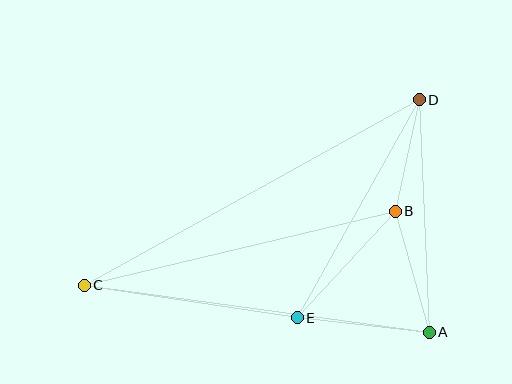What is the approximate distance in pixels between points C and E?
The distance between C and E is approximately 215 pixels.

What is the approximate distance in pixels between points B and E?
The distance between B and E is approximately 145 pixels.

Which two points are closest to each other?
Points B and D are closest to each other.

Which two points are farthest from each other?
Points C and D are farthest from each other.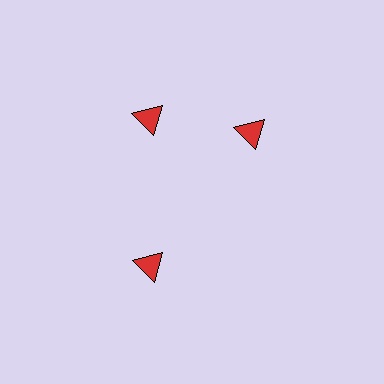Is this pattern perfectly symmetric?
No. The 3 red triangles are arranged in a ring, but one element near the 3 o'clock position is rotated out of alignment along the ring, breaking the 3-fold rotational symmetry.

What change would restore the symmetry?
The symmetry would be restored by rotating it back into even spacing with its neighbors so that all 3 triangles sit at equal angles and equal distance from the center.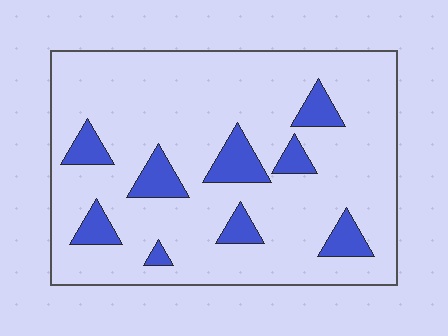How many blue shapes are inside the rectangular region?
9.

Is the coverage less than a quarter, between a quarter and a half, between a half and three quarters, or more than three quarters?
Less than a quarter.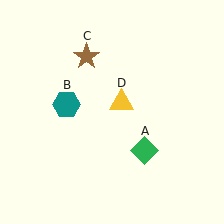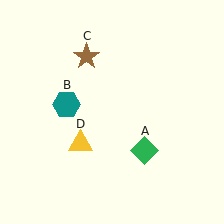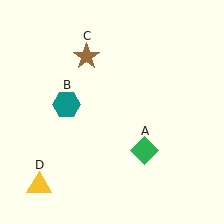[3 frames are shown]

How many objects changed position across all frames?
1 object changed position: yellow triangle (object D).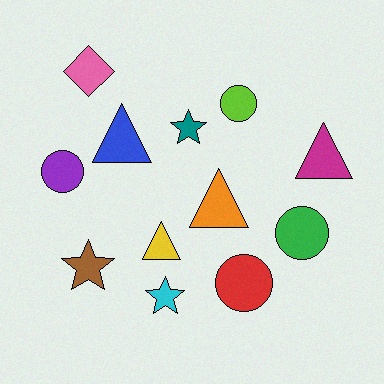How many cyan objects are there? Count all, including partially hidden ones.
There is 1 cyan object.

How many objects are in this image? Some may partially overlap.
There are 12 objects.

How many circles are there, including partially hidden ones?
There are 4 circles.